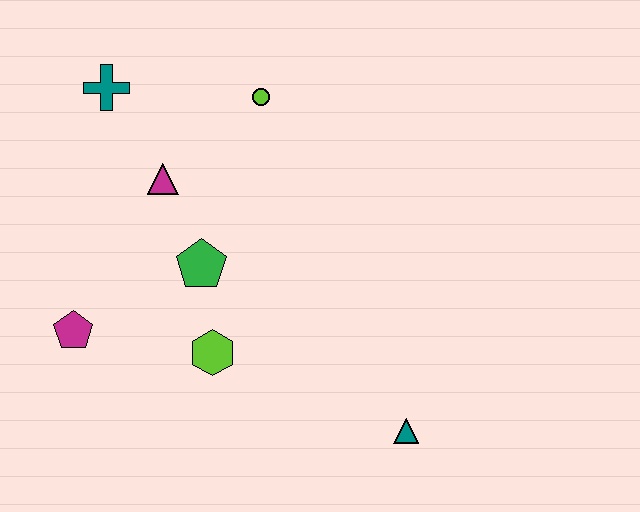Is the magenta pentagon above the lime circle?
No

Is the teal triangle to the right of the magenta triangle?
Yes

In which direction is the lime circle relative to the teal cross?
The lime circle is to the right of the teal cross.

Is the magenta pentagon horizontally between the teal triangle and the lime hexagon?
No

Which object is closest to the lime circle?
The magenta triangle is closest to the lime circle.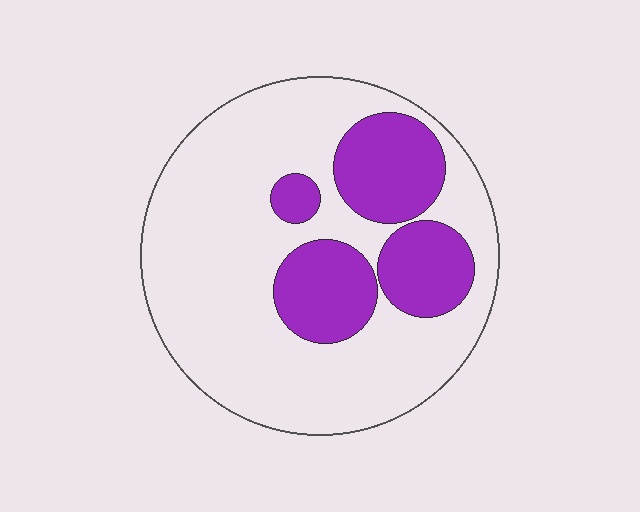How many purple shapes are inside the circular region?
4.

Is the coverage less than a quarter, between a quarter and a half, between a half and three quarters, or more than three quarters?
Between a quarter and a half.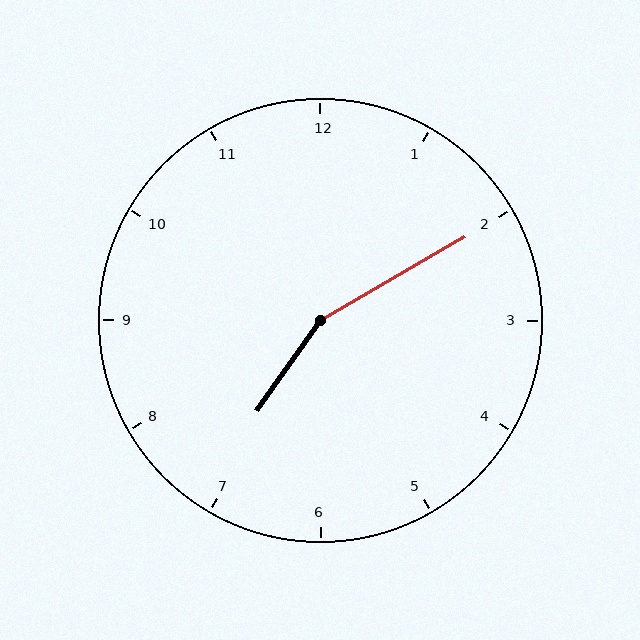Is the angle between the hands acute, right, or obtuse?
It is obtuse.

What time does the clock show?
7:10.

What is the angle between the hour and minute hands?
Approximately 155 degrees.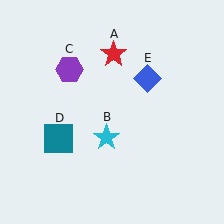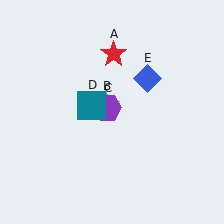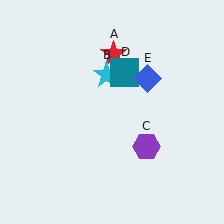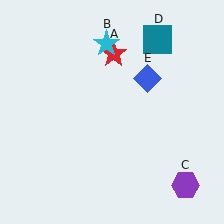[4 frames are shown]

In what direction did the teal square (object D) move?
The teal square (object D) moved up and to the right.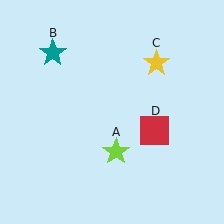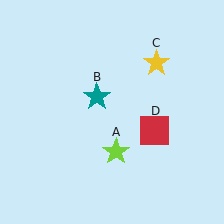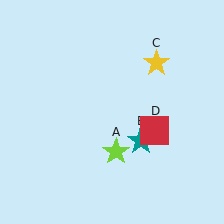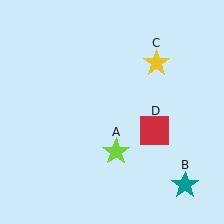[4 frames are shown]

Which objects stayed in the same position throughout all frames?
Lime star (object A) and yellow star (object C) and red square (object D) remained stationary.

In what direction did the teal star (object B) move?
The teal star (object B) moved down and to the right.